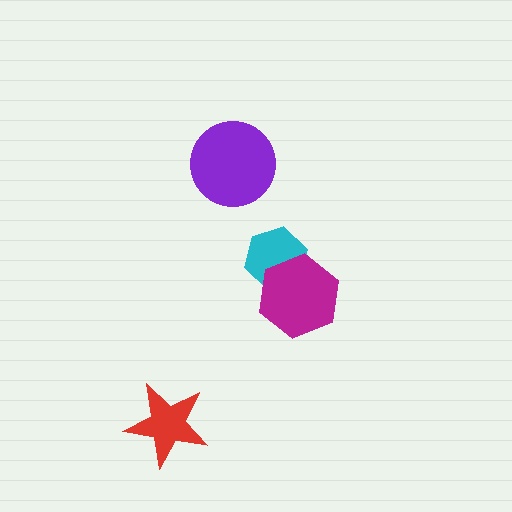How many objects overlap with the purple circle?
0 objects overlap with the purple circle.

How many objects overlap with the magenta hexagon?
1 object overlaps with the magenta hexagon.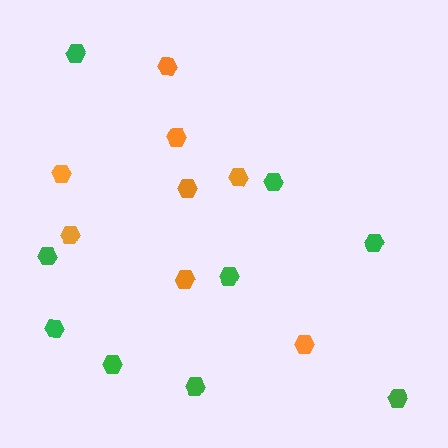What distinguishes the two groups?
There are 2 groups: one group of orange hexagons (8) and one group of green hexagons (9).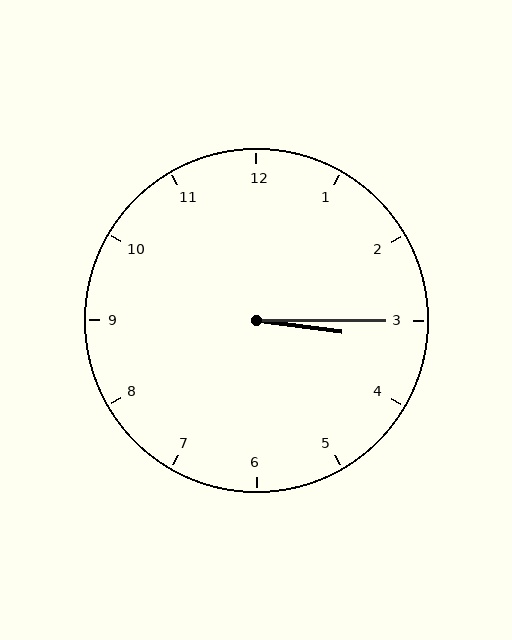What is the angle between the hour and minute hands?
Approximately 8 degrees.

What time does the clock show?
3:15.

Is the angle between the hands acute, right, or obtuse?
It is acute.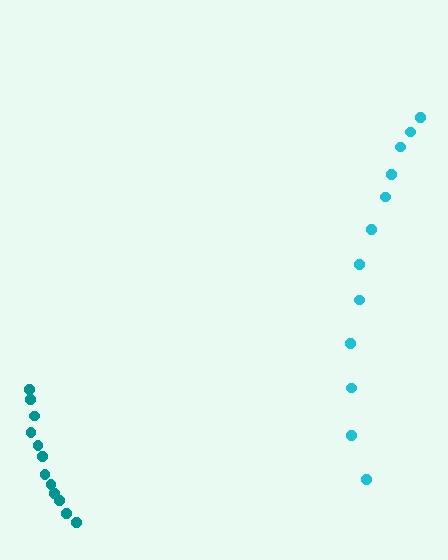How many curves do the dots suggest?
There are 2 distinct paths.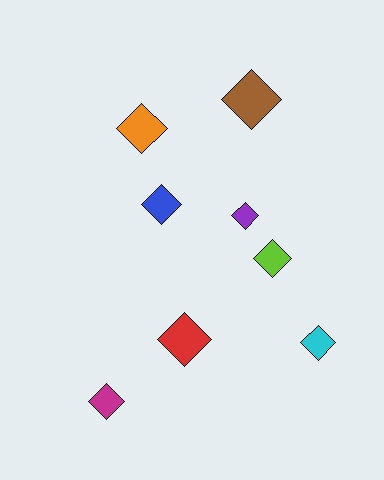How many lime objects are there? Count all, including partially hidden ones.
There is 1 lime object.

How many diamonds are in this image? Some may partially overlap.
There are 8 diamonds.